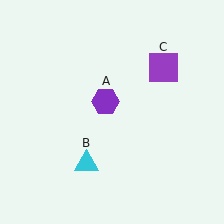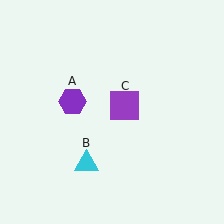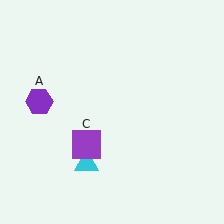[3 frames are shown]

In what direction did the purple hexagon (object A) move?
The purple hexagon (object A) moved left.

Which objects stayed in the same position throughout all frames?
Cyan triangle (object B) remained stationary.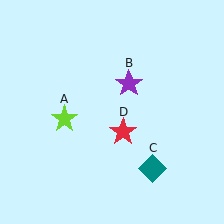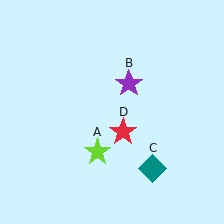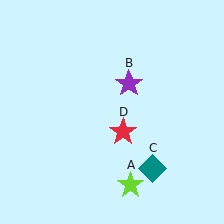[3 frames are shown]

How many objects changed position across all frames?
1 object changed position: lime star (object A).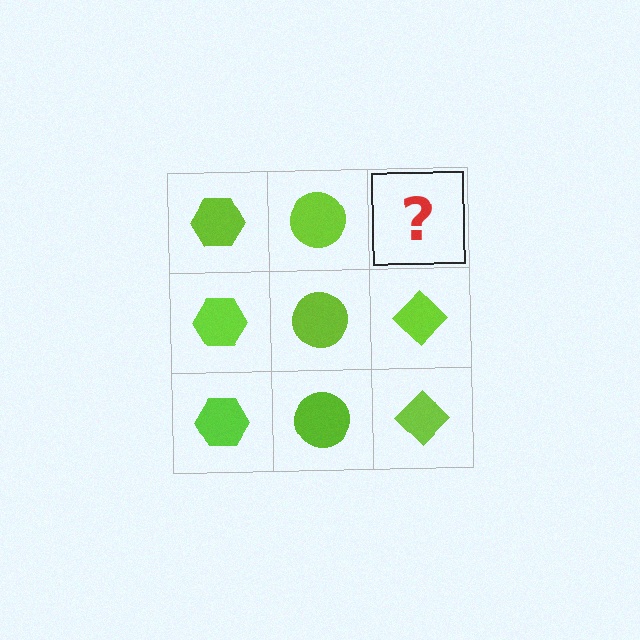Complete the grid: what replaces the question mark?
The question mark should be replaced with a lime diamond.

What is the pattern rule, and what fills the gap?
The rule is that each column has a consistent shape. The gap should be filled with a lime diamond.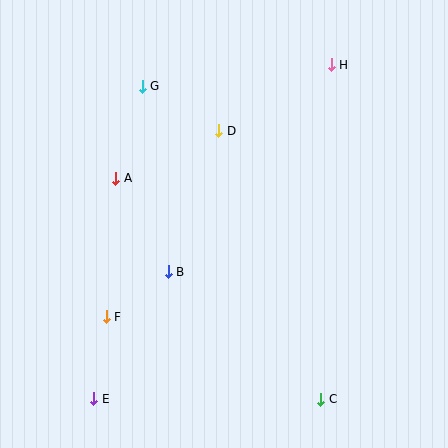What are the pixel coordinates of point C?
Point C is at (321, 399).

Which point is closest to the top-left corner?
Point G is closest to the top-left corner.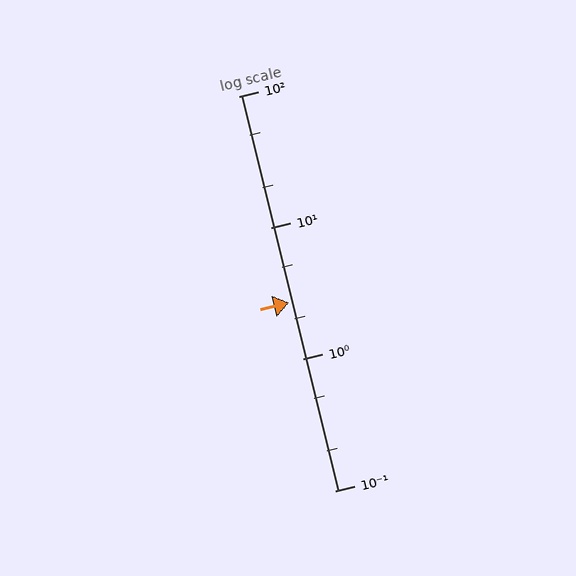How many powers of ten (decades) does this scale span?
The scale spans 3 decades, from 0.1 to 100.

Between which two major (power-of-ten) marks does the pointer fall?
The pointer is between 1 and 10.